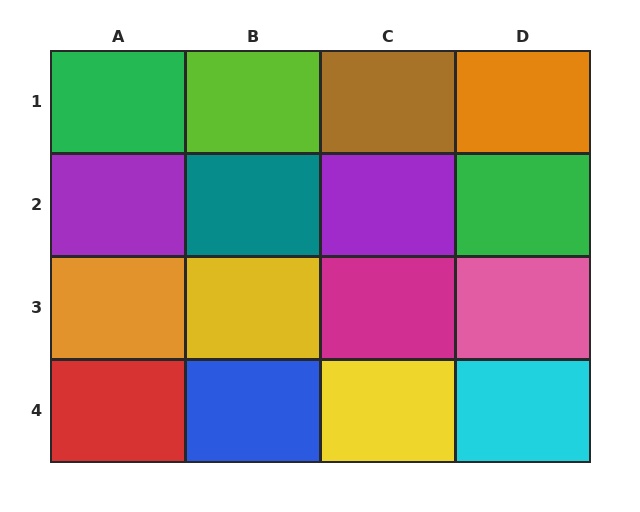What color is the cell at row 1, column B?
Lime.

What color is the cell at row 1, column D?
Orange.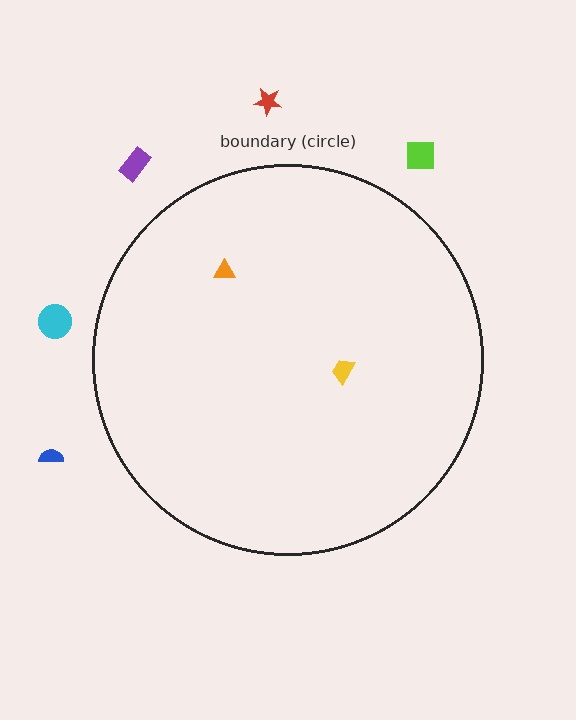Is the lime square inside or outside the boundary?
Outside.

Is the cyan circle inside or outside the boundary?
Outside.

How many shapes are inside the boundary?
2 inside, 5 outside.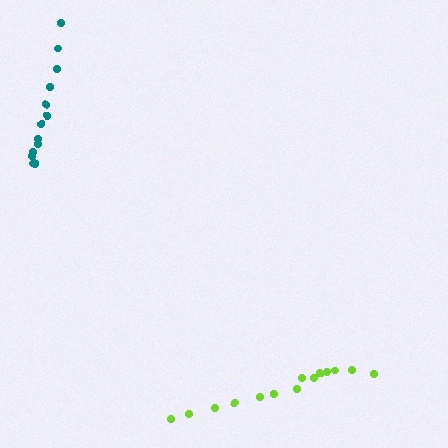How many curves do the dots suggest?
There are 2 distinct paths.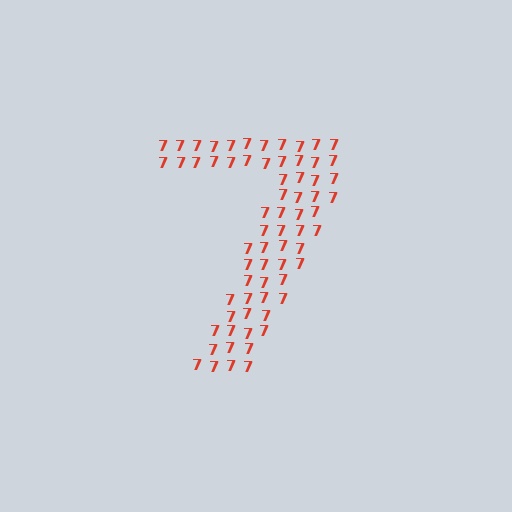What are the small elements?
The small elements are digit 7's.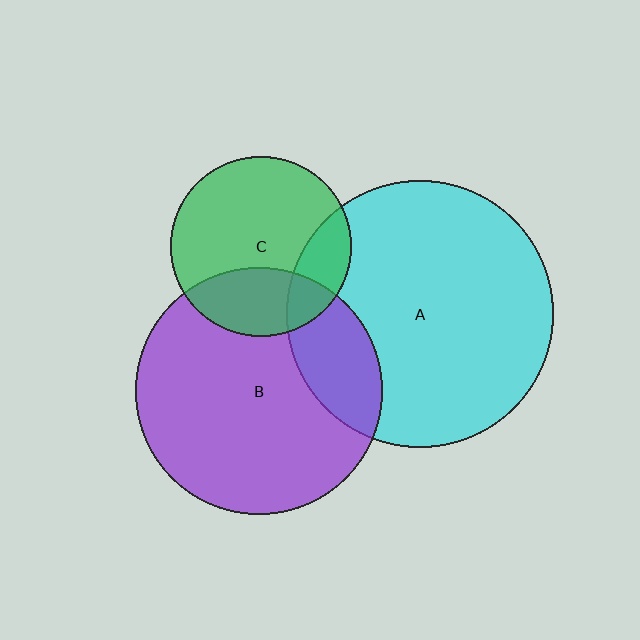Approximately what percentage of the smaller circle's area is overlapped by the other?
Approximately 30%.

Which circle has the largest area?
Circle A (cyan).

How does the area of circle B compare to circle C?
Approximately 1.9 times.